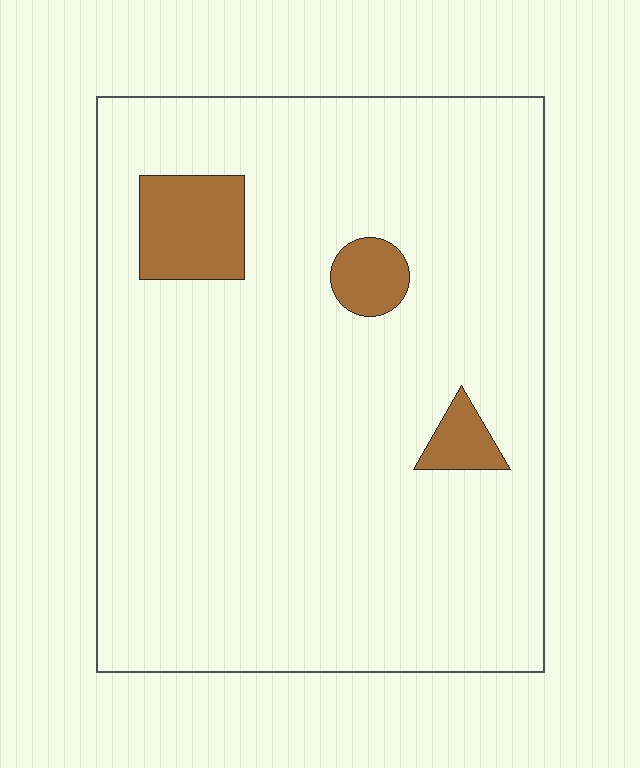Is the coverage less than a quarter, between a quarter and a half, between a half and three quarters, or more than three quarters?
Less than a quarter.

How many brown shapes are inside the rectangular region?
3.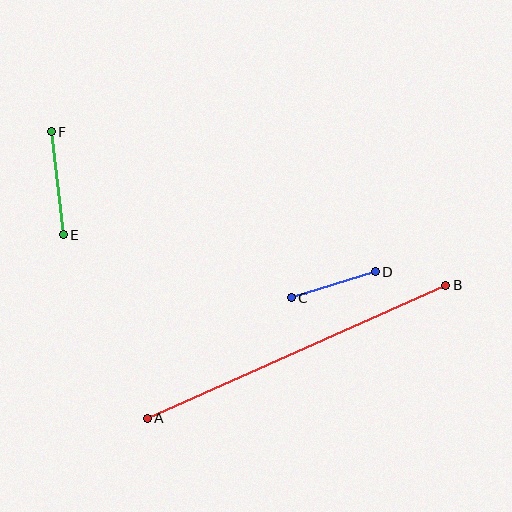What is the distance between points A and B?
The distance is approximately 327 pixels.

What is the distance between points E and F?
The distance is approximately 104 pixels.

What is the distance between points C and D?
The distance is approximately 88 pixels.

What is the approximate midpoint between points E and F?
The midpoint is at approximately (57, 183) pixels.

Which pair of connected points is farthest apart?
Points A and B are farthest apart.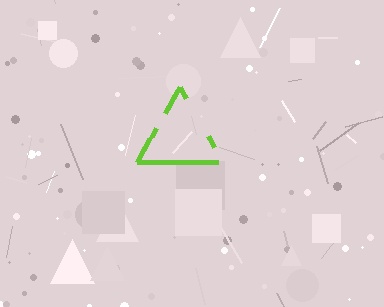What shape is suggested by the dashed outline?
The dashed outline suggests a triangle.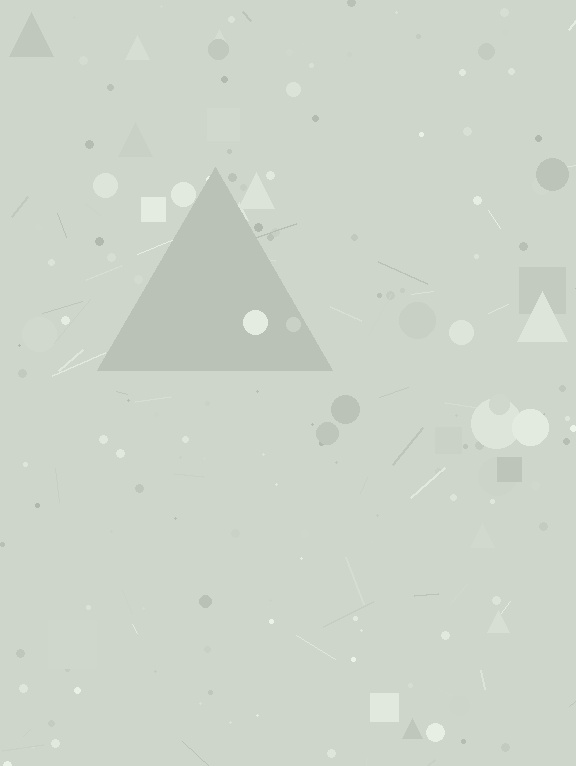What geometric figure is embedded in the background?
A triangle is embedded in the background.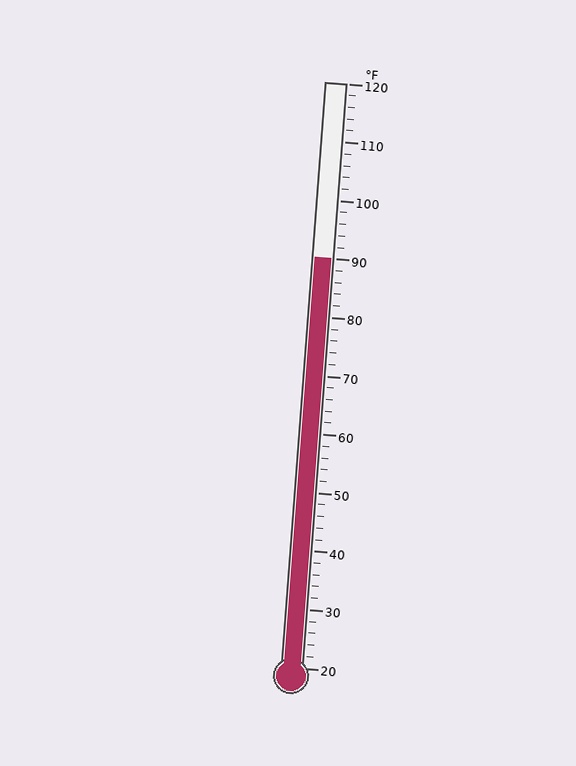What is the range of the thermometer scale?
The thermometer scale ranges from 20°F to 120°F.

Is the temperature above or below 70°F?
The temperature is above 70°F.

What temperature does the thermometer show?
The thermometer shows approximately 90°F.